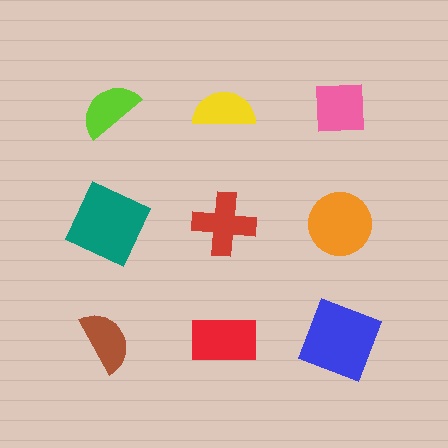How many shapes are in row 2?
3 shapes.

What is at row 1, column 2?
A yellow semicircle.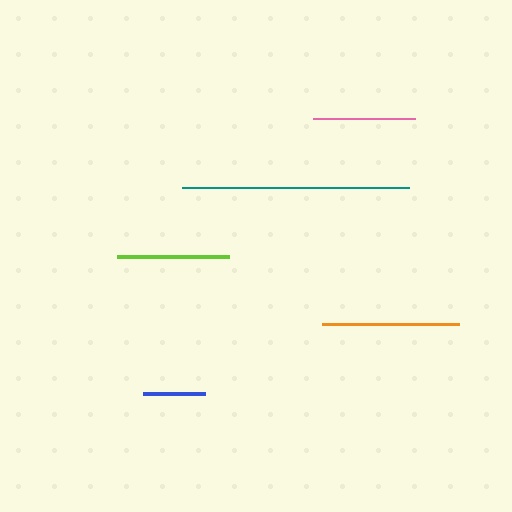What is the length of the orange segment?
The orange segment is approximately 137 pixels long.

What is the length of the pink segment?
The pink segment is approximately 101 pixels long.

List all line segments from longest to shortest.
From longest to shortest: teal, orange, lime, pink, blue.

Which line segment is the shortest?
The blue line is the shortest at approximately 62 pixels.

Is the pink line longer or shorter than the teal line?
The teal line is longer than the pink line.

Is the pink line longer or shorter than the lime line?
The lime line is longer than the pink line.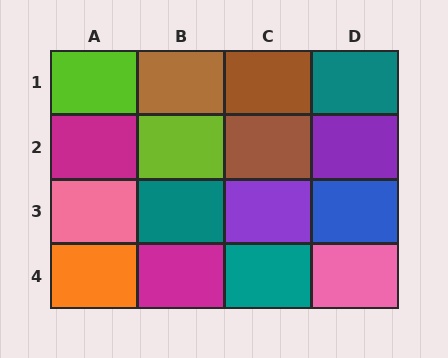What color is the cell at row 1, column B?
Brown.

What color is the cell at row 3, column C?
Purple.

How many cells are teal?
3 cells are teal.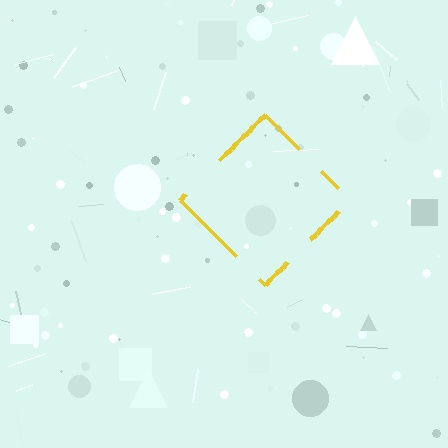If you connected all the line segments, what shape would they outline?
They would outline a diamond.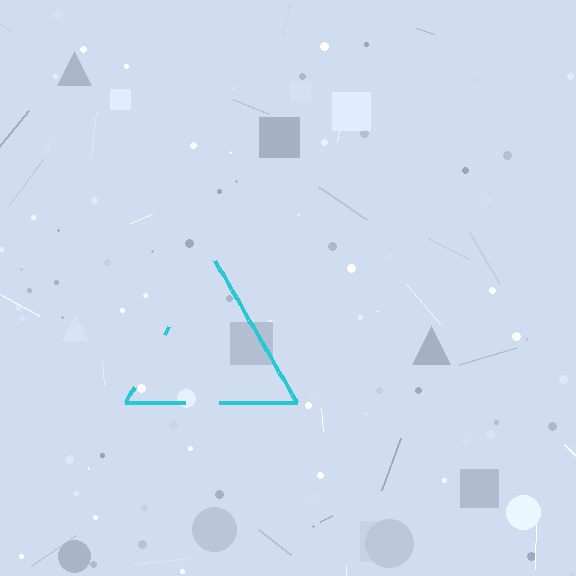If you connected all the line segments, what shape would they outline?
They would outline a triangle.